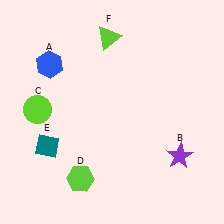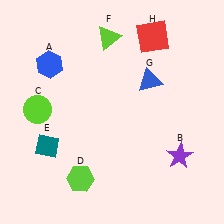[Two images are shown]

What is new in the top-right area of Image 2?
A red square (H) was added in the top-right area of Image 2.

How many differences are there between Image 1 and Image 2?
There are 2 differences between the two images.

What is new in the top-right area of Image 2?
A blue triangle (G) was added in the top-right area of Image 2.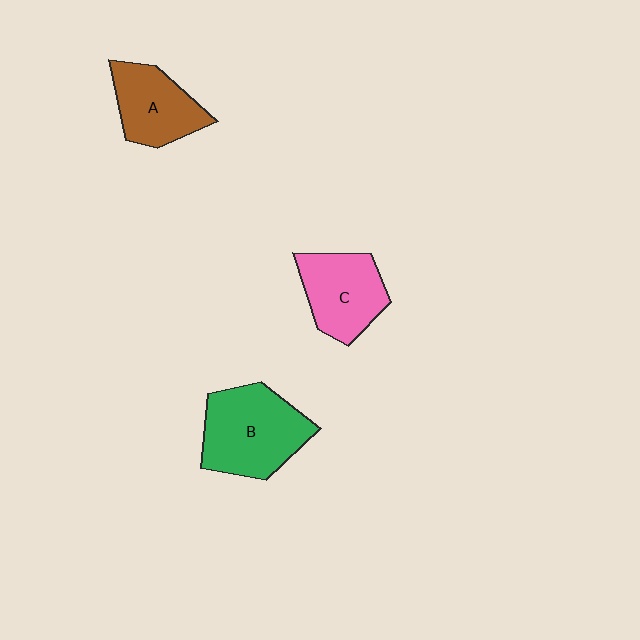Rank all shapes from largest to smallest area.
From largest to smallest: B (green), C (pink), A (brown).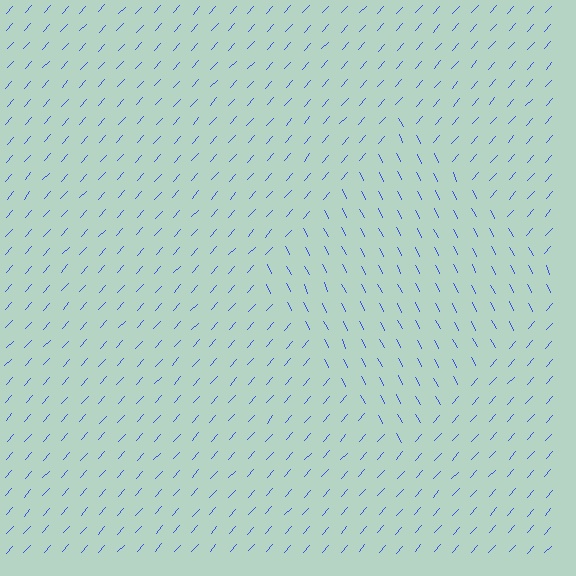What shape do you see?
I see a diamond.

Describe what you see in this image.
The image is filled with small blue line segments. A diamond region in the image has lines oriented differently from the surrounding lines, creating a visible texture boundary.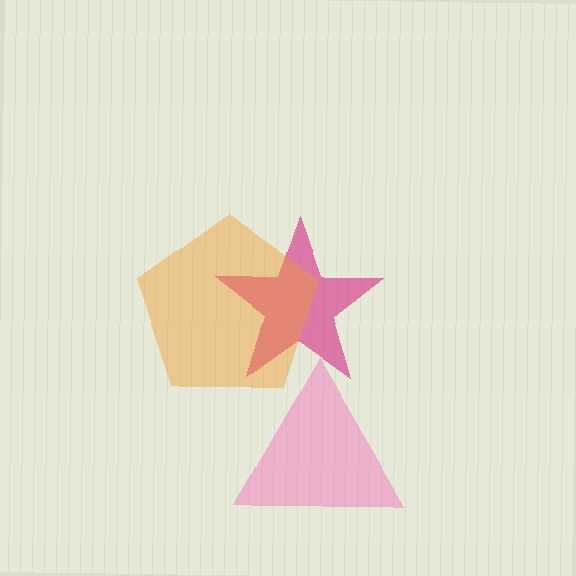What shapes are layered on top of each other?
The layered shapes are: a magenta star, an orange pentagon, a pink triangle.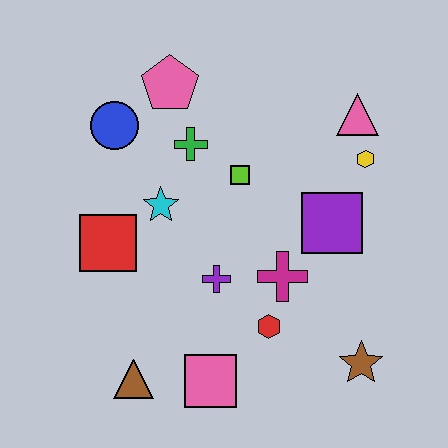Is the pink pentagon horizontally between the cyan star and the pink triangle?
Yes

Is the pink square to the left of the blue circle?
No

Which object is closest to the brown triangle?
The pink square is closest to the brown triangle.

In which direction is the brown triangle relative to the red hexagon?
The brown triangle is to the left of the red hexagon.